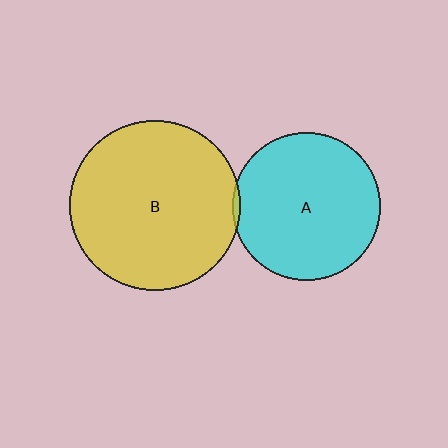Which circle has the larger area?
Circle B (yellow).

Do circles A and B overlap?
Yes.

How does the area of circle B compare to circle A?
Approximately 1.3 times.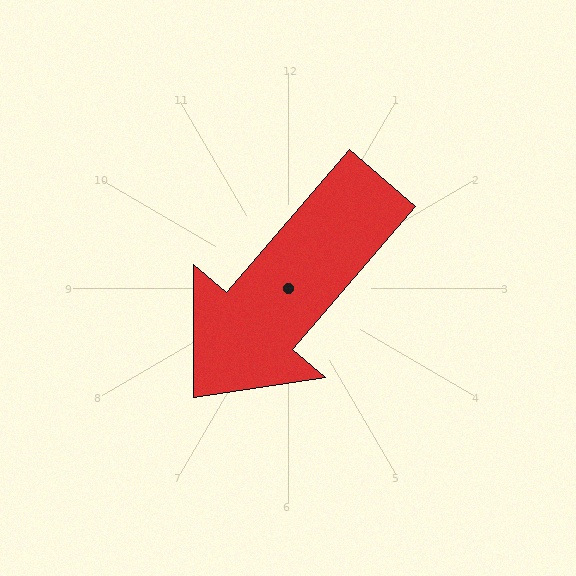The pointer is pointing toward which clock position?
Roughly 7 o'clock.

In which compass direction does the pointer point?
Southwest.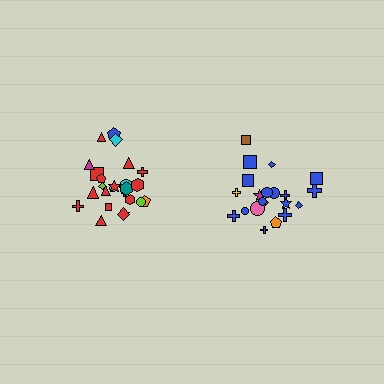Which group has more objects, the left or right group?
The left group.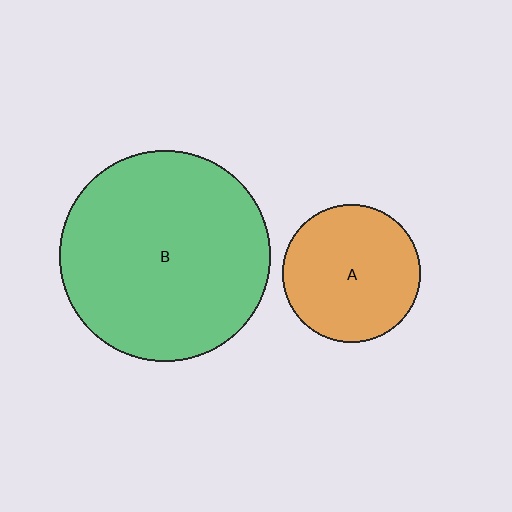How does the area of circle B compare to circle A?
Approximately 2.3 times.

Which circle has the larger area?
Circle B (green).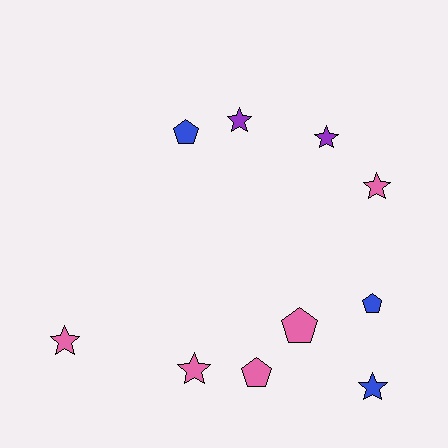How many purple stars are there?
There are 2 purple stars.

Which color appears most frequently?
Pink, with 5 objects.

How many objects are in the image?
There are 10 objects.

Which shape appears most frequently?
Star, with 6 objects.